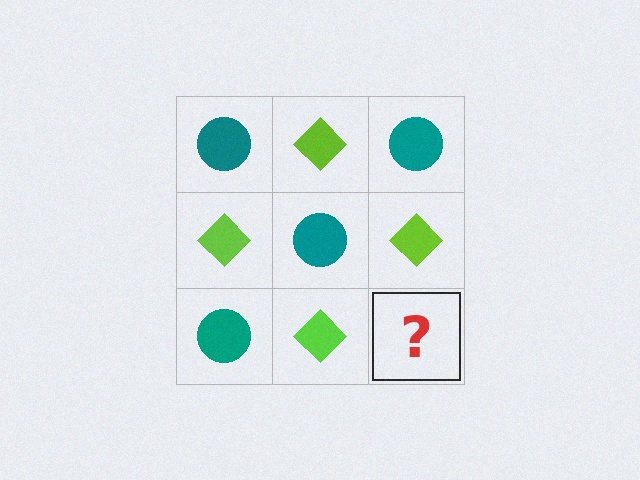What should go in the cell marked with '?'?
The missing cell should contain a teal circle.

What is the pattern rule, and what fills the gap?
The rule is that it alternates teal circle and lime diamond in a checkerboard pattern. The gap should be filled with a teal circle.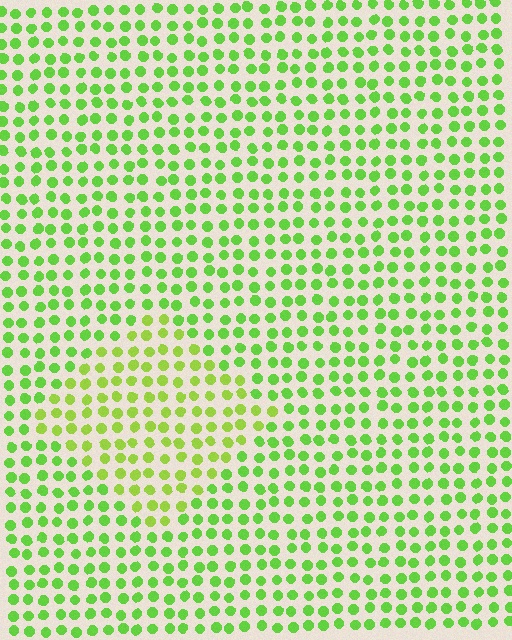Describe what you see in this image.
The image is filled with small lime elements in a uniform arrangement. A diamond-shaped region is visible where the elements are tinted to a slightly different hue, forming a subtle color boundary.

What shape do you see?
I see a diamond.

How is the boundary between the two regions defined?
The boundary is defined purely by a slight shift in hue (about 22 degrees). Spacing, size, and orientation are identical on both sides.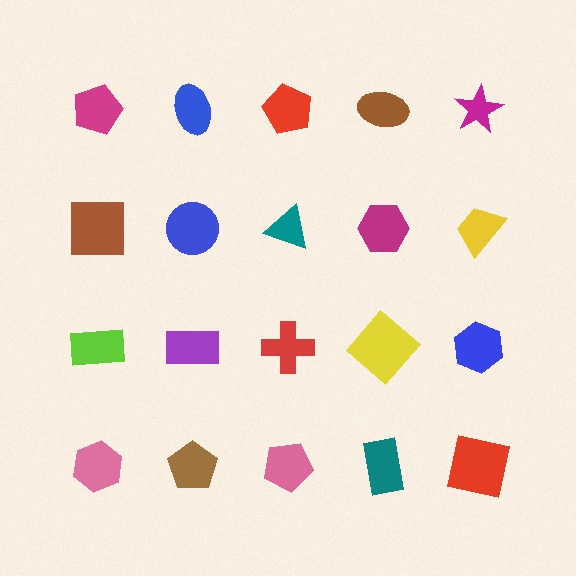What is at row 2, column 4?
A magenta hexagon.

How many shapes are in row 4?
5 shapes.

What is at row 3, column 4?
A yellow diamond.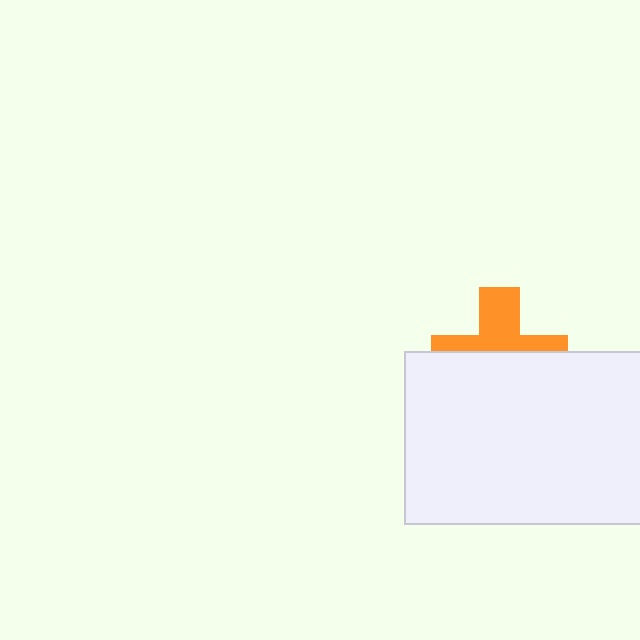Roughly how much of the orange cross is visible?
A small part of it is visible (roughly 43%).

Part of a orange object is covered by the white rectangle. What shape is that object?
It is a cross.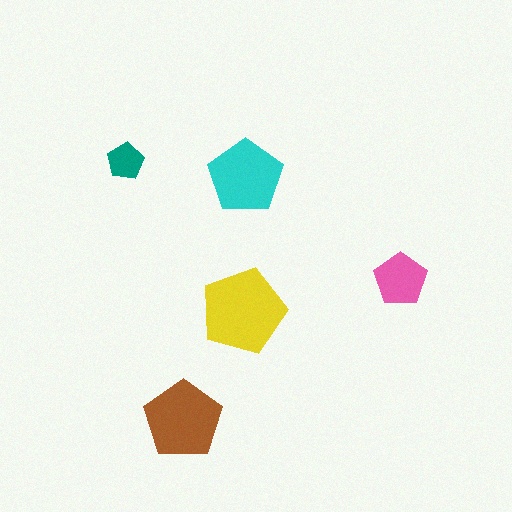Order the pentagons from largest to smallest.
the yellow one, the brown one, the cyan one, the pink one, the teal one.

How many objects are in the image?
There are 5 objects in the image.